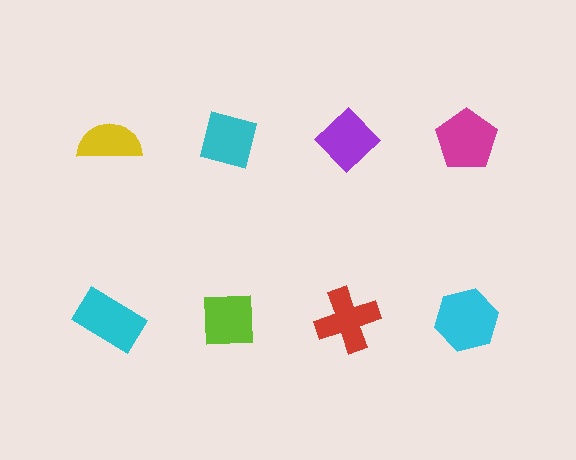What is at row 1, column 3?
A purple diamond.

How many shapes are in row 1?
4 shapes.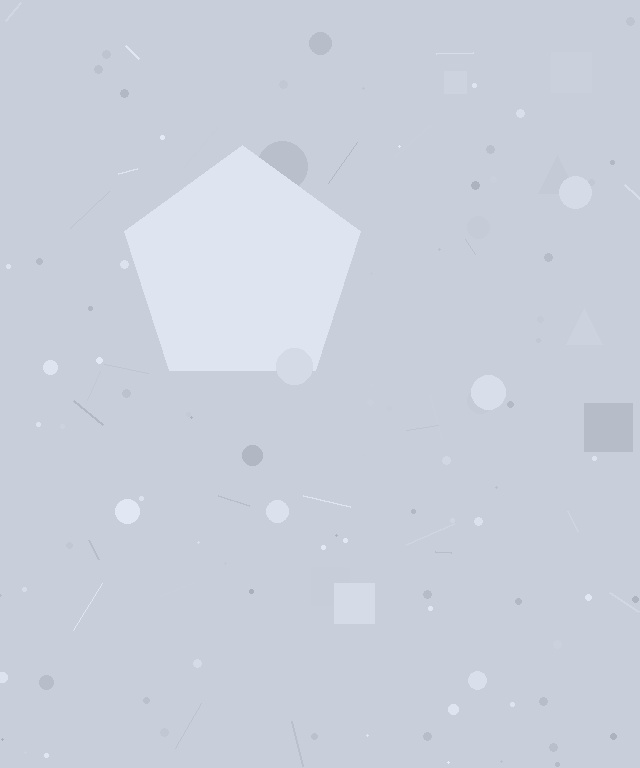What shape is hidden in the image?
A pentagon is hidden in the image.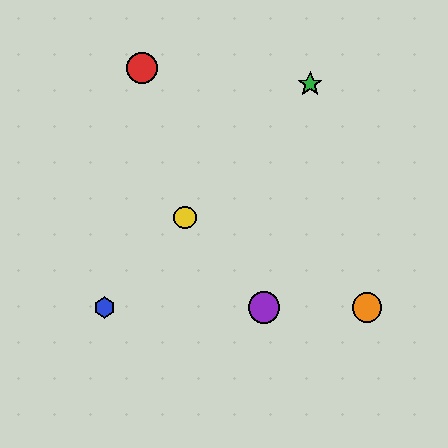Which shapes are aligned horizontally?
The blue hexagon, the purple circle, the orange circle are aligned horizontally.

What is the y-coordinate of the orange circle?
The orange circle is at y≈307.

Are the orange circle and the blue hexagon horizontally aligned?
Yes, both are at y≈307.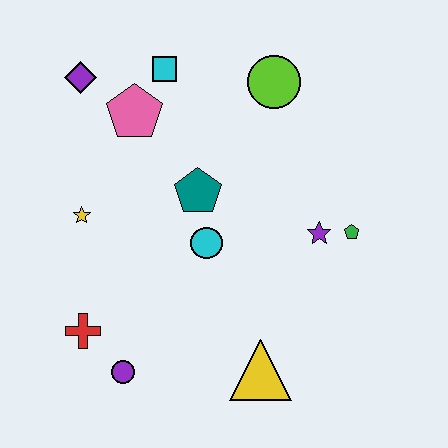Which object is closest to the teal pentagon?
The cyan circle is closest to the teal pentagon.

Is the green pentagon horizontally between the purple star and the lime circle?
No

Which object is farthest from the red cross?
The lime circle is farthest from the red cross.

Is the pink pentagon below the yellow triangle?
No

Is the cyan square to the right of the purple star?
No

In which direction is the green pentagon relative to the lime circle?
The green pentagon is below the lime circle.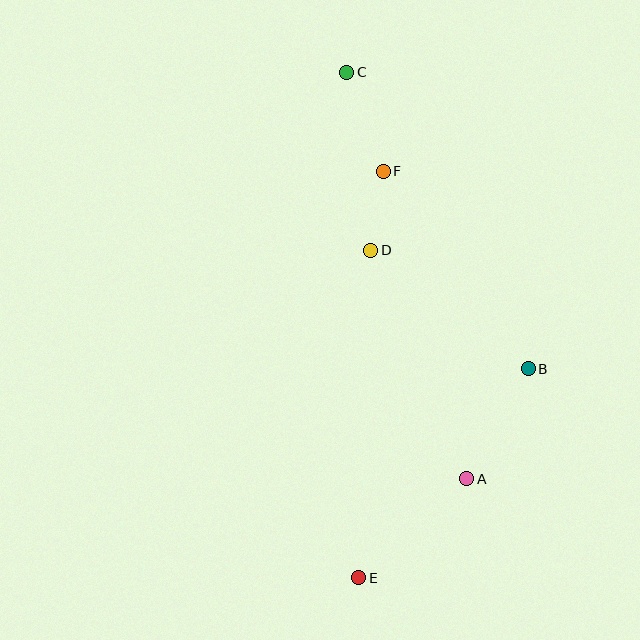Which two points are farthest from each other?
Points C and E are farthest from each other.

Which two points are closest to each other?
Points D and F are closest to each other.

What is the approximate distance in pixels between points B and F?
The distance between B and F is approximately 245 pixels.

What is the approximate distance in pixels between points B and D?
The distance between B and D is approximately 197 pixels.